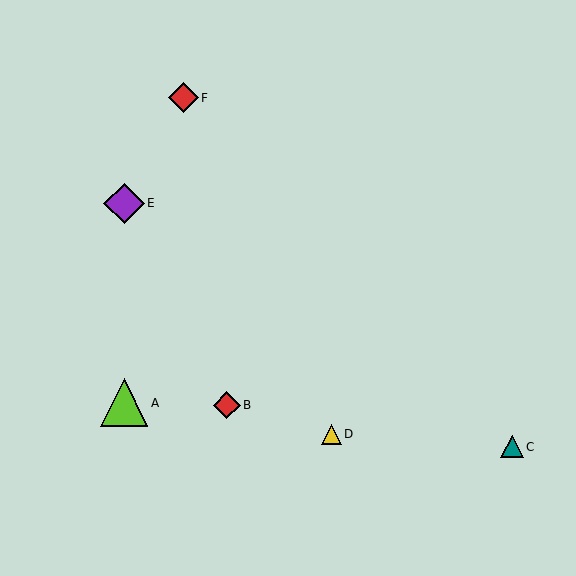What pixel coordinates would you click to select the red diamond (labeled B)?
Click at (227, 405) to select the red diamond B.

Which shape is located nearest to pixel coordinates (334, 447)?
The yellow triangle (labeled D) at (331, 434) is nearest to that location.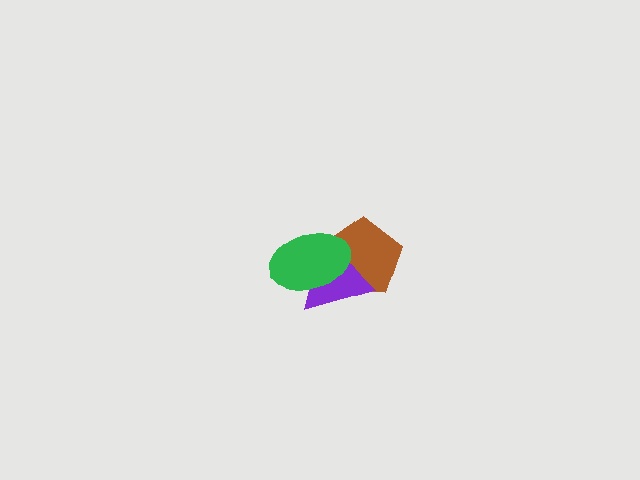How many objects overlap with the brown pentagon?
2 objects overlap with the brown pentagon.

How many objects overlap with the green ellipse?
2 objects overlap with the green ellipse.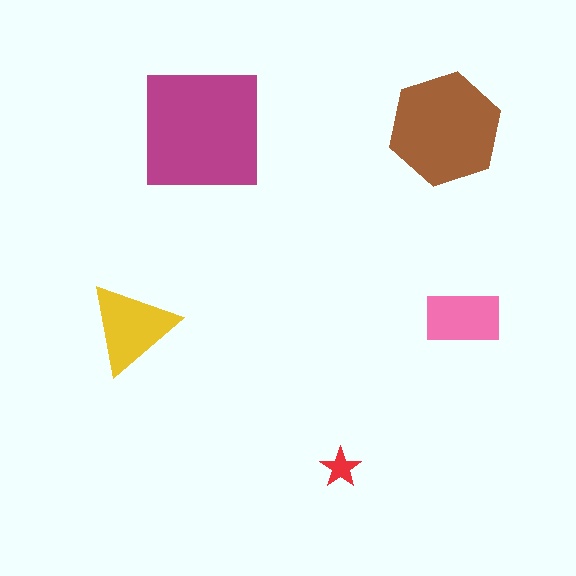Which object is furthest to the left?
The yellow triangle is leftmost.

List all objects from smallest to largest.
The red star, the pink rectangle, the yellow triangle, the brown hexagon, the magenta square.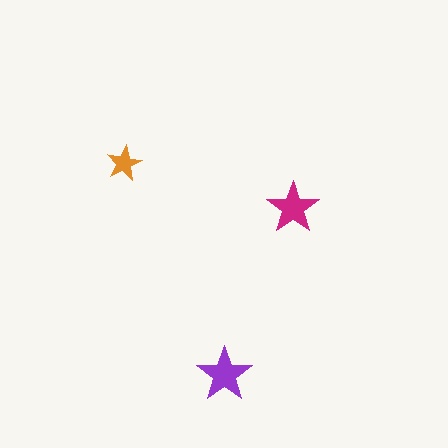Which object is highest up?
The orange star is topmost.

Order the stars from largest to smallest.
the purple one, the magenta one, the orange one.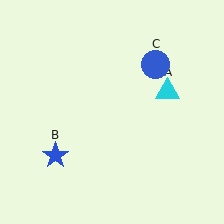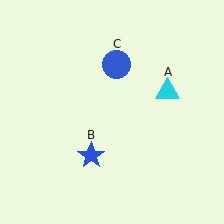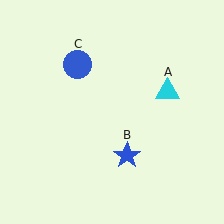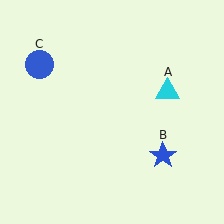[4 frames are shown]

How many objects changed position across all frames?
2 objects changed position: blue star (object B), blue circle (object C).